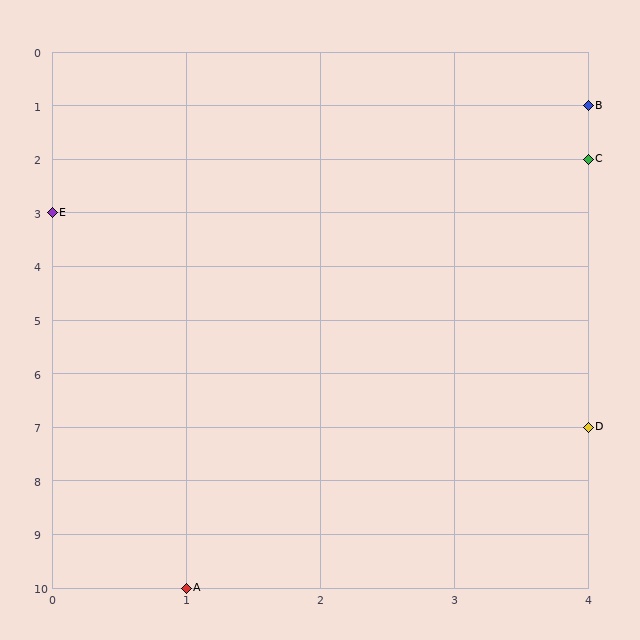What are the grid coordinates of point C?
Point C is at grid coordinates (4, 2).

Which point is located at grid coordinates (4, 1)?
Point B is at (4, 1).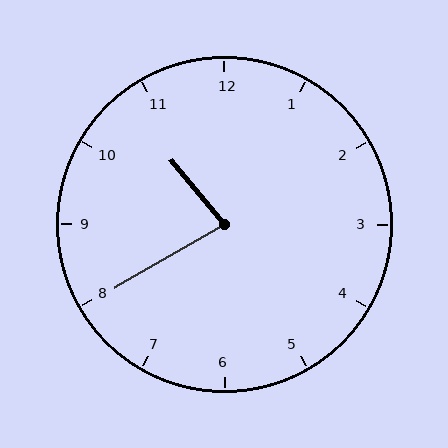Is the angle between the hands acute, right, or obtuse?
It is acute.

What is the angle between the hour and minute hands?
Approximately 80 degrees.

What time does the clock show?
10:40.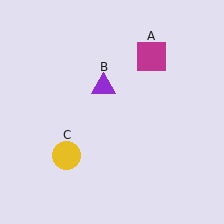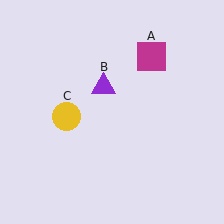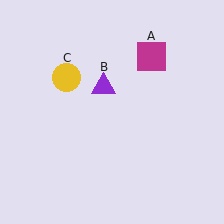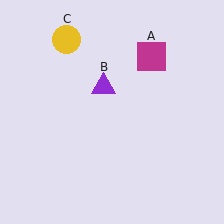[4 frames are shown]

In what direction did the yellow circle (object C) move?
The yellow circle (object C) moved up.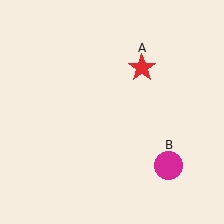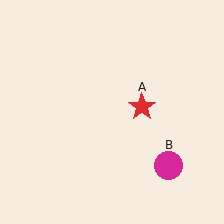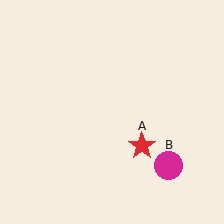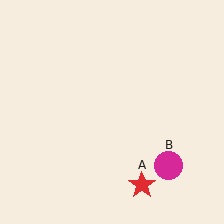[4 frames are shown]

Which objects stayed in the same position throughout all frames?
Magenta circle (object B) remained stationary.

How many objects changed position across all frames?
1 object changed position: red star (object A).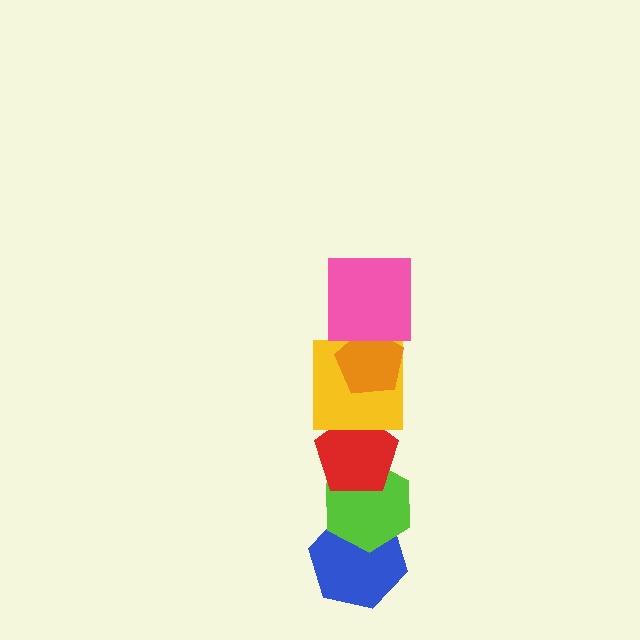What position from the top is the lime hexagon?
The lime hexagon is 5th from the top.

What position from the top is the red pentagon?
The red pentagon is 4th from the top.